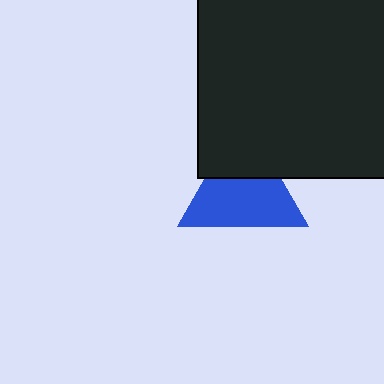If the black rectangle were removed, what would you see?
You would see the complete blue triangle.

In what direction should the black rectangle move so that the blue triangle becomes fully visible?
The black rectangle should move up. That is the shortest direction to clear the overlap and leave the blue triangle fully visible.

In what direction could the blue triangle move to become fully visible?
The blue triangle could move down. That would shift it out from behind the black rectangle entirely.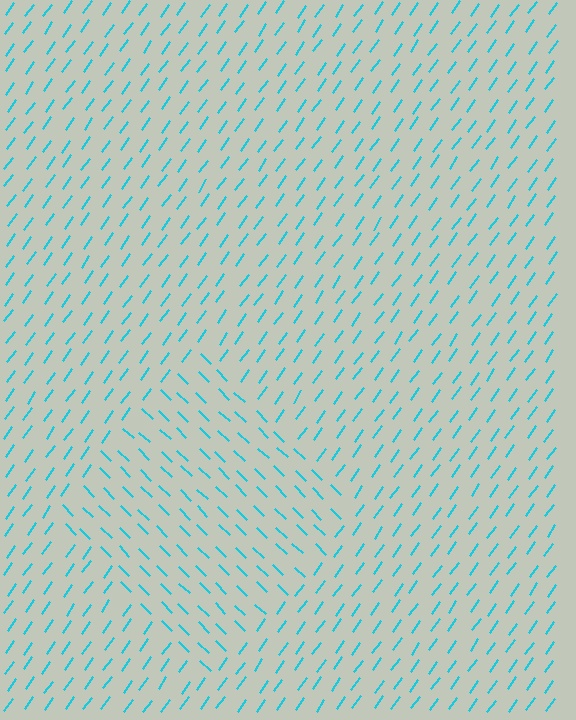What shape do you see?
I see a diamond.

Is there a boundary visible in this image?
Yes, there is a texture boundary formed by a change in line orientation.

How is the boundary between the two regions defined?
The boundary is defined purely by a change in line orientation (approximately 81 degrees difference). All lines are the same color and thickness.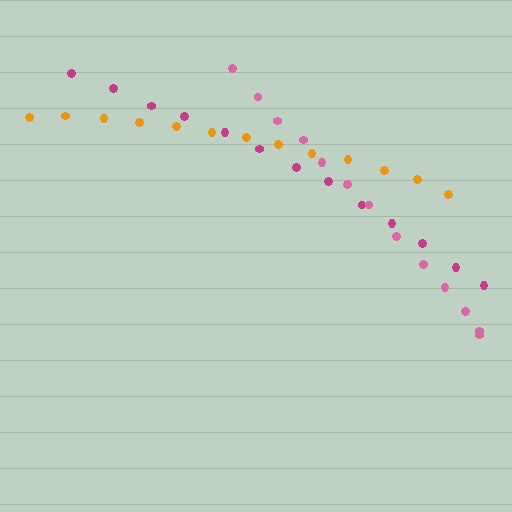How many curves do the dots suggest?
There are 3 distinct paths.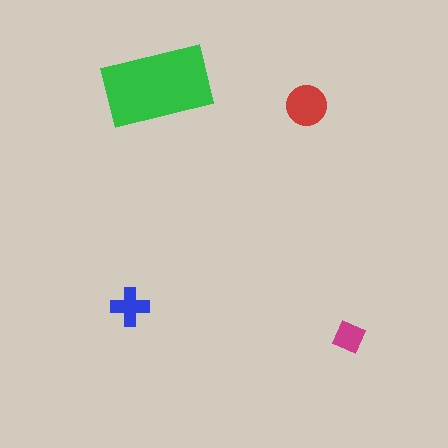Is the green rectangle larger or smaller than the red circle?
Larger.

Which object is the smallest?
The magenta diamond.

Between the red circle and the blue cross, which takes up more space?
The red circle.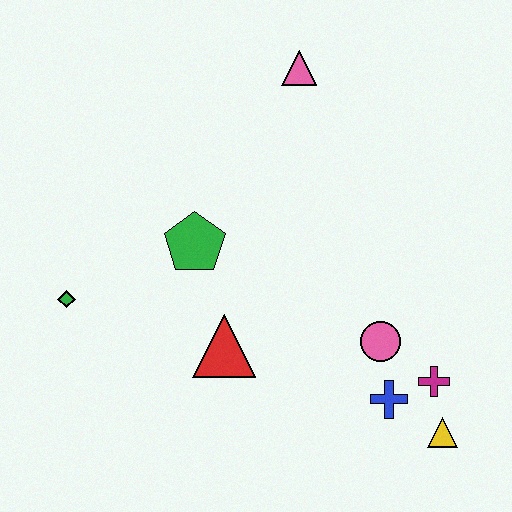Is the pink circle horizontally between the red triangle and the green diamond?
No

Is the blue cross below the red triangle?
Yes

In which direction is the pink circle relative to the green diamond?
The pink circle is to the right of the green diamond.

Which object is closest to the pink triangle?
The green pentagon is closest to the pink triangle.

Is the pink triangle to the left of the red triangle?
No